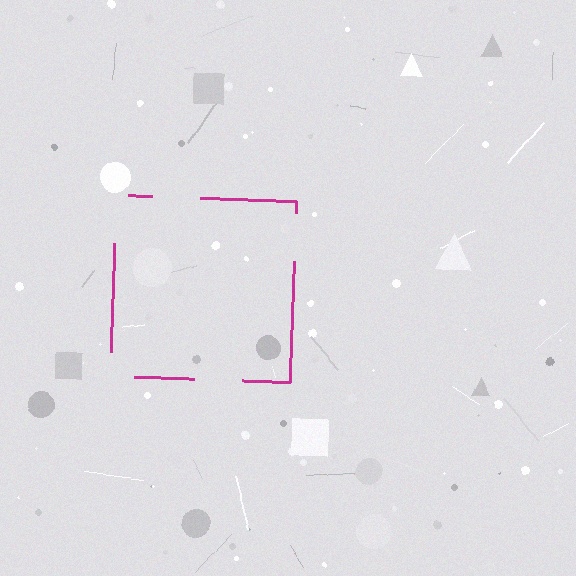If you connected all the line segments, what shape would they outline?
They would outline a square.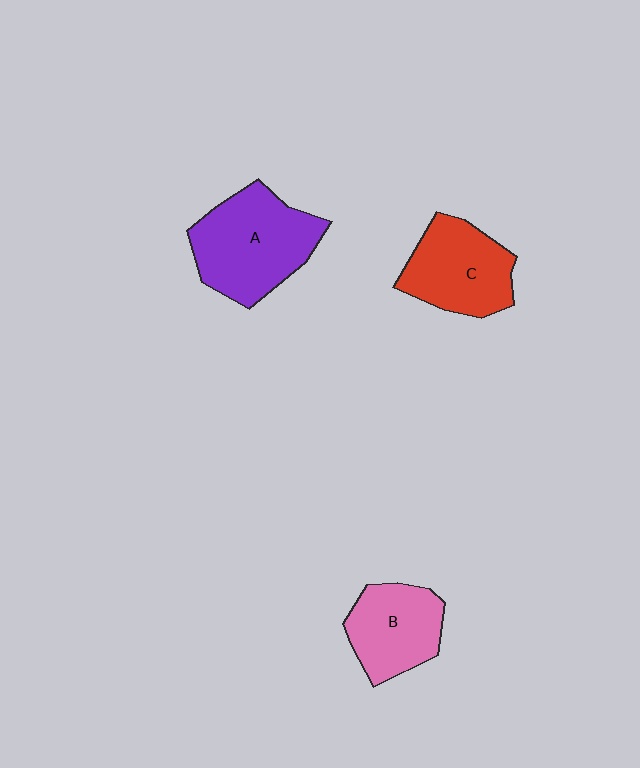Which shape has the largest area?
Shape A (purple).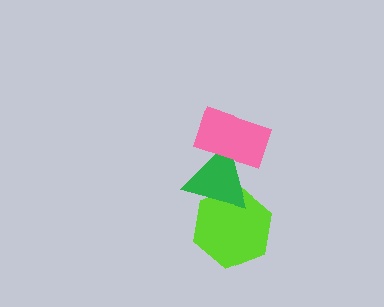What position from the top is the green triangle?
The green triangle is 2nd from the top.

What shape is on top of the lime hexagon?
The green triangle is on top of the lime hexagon.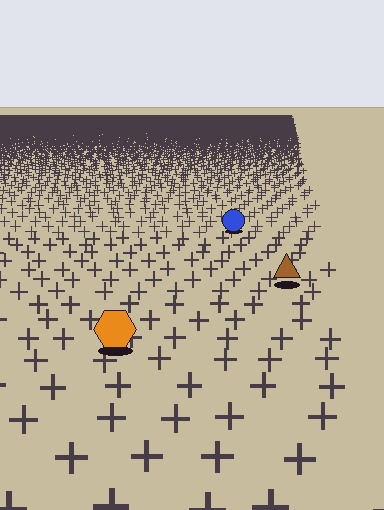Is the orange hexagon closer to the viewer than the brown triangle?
Yes. The orange hexagon is closer — you can tell from the texture gradient: the ground texture is coarser near it.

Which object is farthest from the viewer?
The blue circle is farthest from the viewer. It appears smaller and the ground texture around it is denser.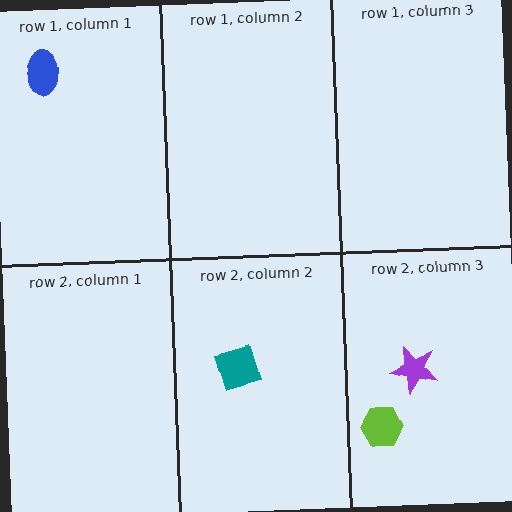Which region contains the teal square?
The row 2, column 2 region.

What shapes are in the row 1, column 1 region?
The blue ellipse.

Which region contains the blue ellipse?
The row 1, column 1 region.